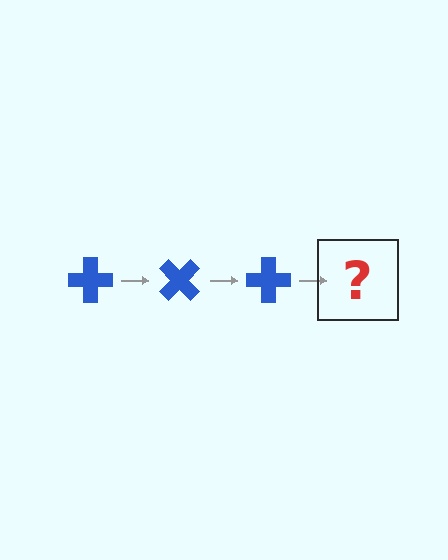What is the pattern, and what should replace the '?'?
The pattern is that the cross rotates 45 degrees each step. The '?' should be a blue cross rotated 135 degrees.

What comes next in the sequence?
The next element should be a blue cross rotated 135 degrees.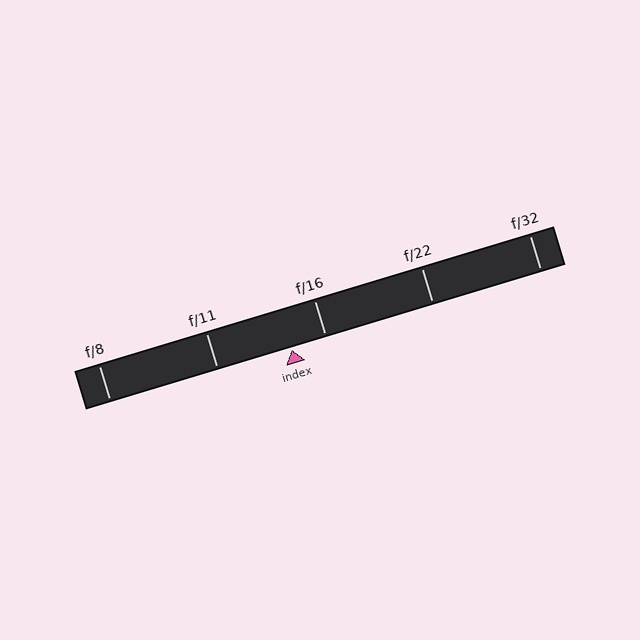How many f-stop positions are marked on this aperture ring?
There are 5 f-stop positions marked.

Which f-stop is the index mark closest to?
The index mark is closest to f/16.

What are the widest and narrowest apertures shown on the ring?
The widest aperture shown is f/8 and the narrowest is f/32.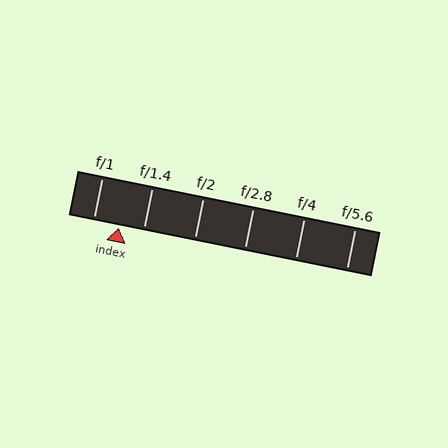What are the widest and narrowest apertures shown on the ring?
The widest aperture shown is f/1 and the narrowest is f/5.6.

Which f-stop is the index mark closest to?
The index mark is closest to f/1.4.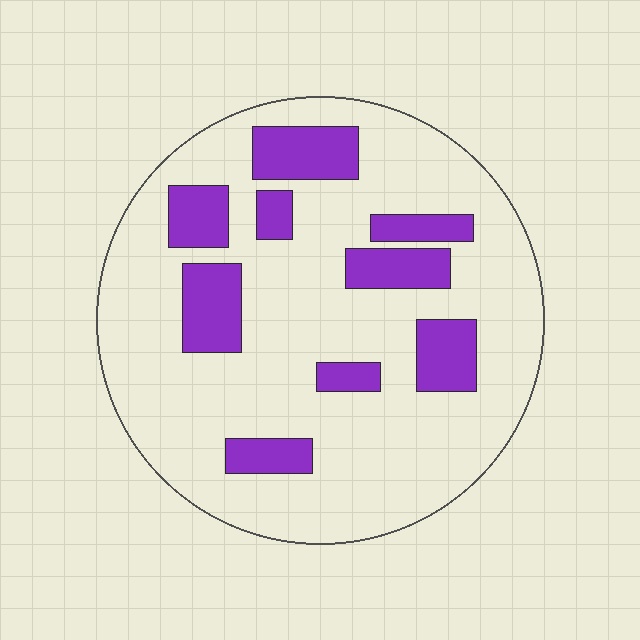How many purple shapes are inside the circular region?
9.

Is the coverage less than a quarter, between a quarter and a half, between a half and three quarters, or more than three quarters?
Less than a quarter.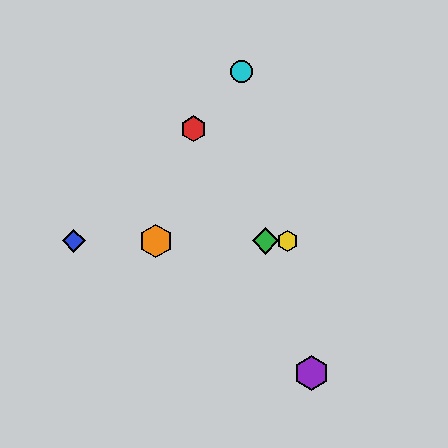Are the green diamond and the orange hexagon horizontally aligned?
Yes, both are at y≈241.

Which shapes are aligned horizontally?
The blue diamond, the green diamond, the yellow hexagon, the orange hexagon are aligned horizontally.